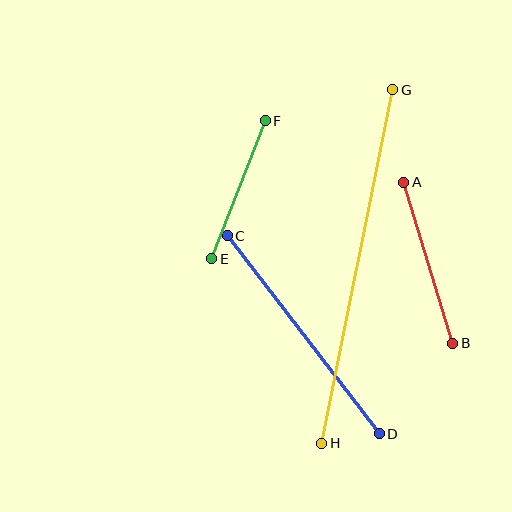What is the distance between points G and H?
The distance is approximately 361 pixels.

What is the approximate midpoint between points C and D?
The midpoint is at approximately (303, 335) pixels.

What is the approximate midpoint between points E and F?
The midpoint is at approximately (239, 190) pixels.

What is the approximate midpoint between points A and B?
The midpoint is at approximately (428, 263) pixels.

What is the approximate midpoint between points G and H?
The midpoint is at approximately (357, 266) pixels.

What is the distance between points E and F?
The distance is approximately 148 pixels.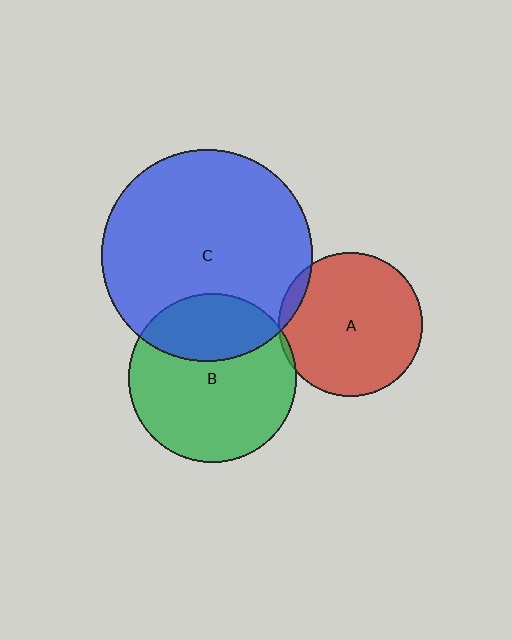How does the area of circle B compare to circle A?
Approximately 1.4 times.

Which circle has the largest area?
Circle C (blue).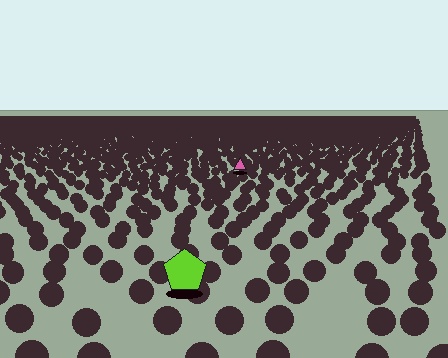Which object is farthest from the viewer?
The pink triangle is farthest from the viewer. It appears smaller and the ground texture around it is denser.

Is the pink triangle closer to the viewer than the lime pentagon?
No. The lime pentagon is closer — you can tell from the texture gradient: the ground texture is coarser near it.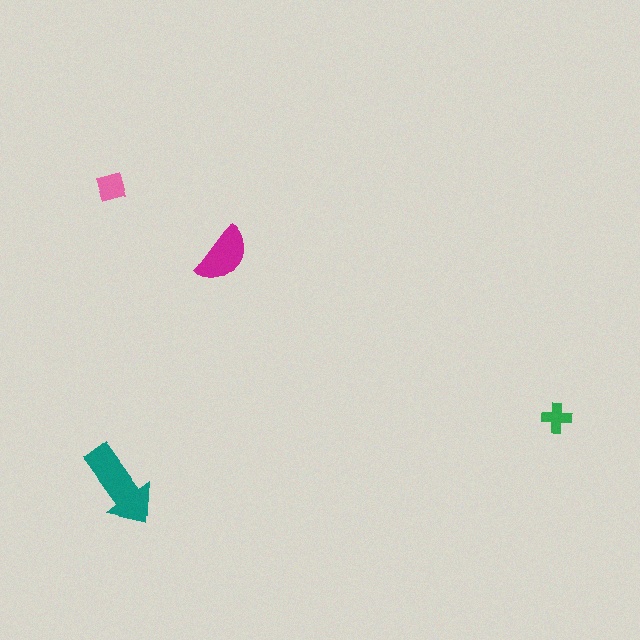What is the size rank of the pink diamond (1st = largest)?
3rd.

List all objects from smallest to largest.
The green cross, the pink diamond, the magenta semicircle, the teal arrow.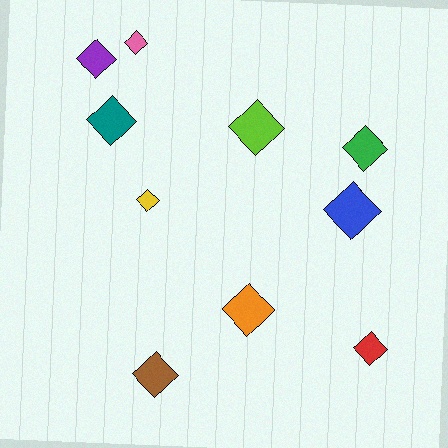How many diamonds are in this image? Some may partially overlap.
There are 10 diamonds.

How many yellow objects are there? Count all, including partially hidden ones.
There is 1 yellow object.